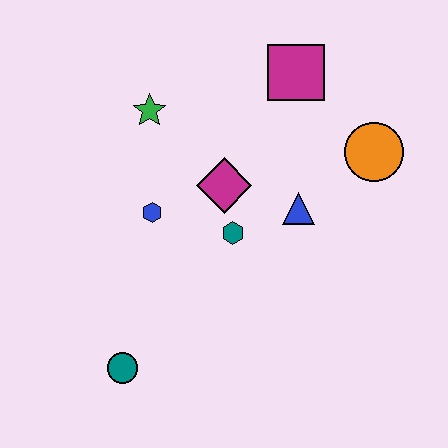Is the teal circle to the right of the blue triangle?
No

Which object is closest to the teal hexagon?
The magenta diamond is closest to the teal hexagon.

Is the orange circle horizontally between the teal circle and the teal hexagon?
No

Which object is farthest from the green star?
The teal circle is farthest from the green star.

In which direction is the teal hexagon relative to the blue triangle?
The teal hexagon is to the left of the blue triangle.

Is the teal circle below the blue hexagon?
Yes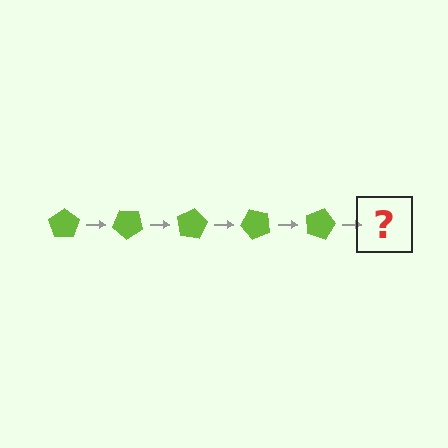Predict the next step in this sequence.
The next step is a lime pentagon rotated 200 degrees.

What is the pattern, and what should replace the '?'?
The pattern is that the pentagon rotates 40 degrees each step. The '?' should be a lime pentagon rotated 200 degrees.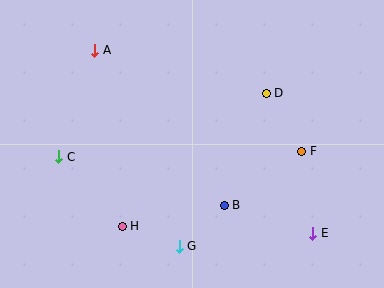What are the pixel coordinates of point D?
Point D is at (266, 93).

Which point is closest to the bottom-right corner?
Point E is closest to the bottom-right corner.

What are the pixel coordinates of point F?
Point F is at (302, 151).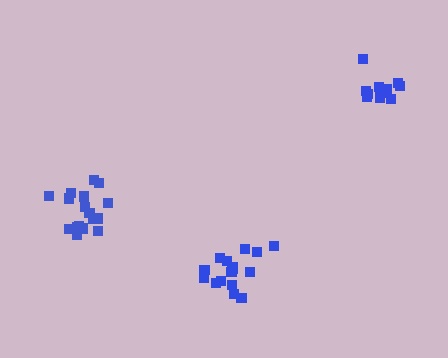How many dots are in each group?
Group 1: 16 dots, Group 2: 12 dots, Group 3: 17 dots (45 total).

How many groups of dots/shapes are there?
There are 3 groups.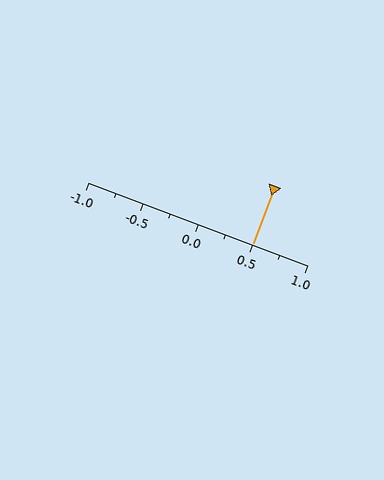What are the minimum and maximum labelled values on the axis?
The axis runs from -1.0 to 1.0.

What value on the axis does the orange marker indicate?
The marker indicates approximately 0.5.